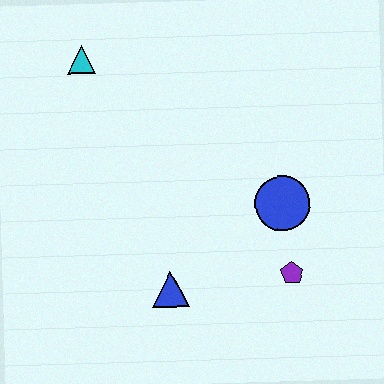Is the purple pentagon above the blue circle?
No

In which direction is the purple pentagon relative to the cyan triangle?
The purple pentagon is below the cyan triangle.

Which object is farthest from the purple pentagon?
The cyan triangle is farthest from the purple pentagon.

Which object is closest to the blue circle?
The purple pentagon is closest to the blue circle.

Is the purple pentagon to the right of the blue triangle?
Yes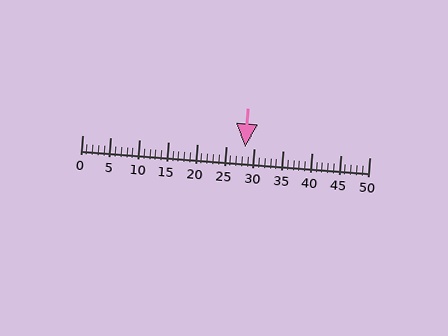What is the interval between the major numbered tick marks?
The major tick marks are spaced 5 units apart.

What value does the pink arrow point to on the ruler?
The pink arrow points to approximately 28.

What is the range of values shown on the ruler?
The ruler shows values from 0 to 50.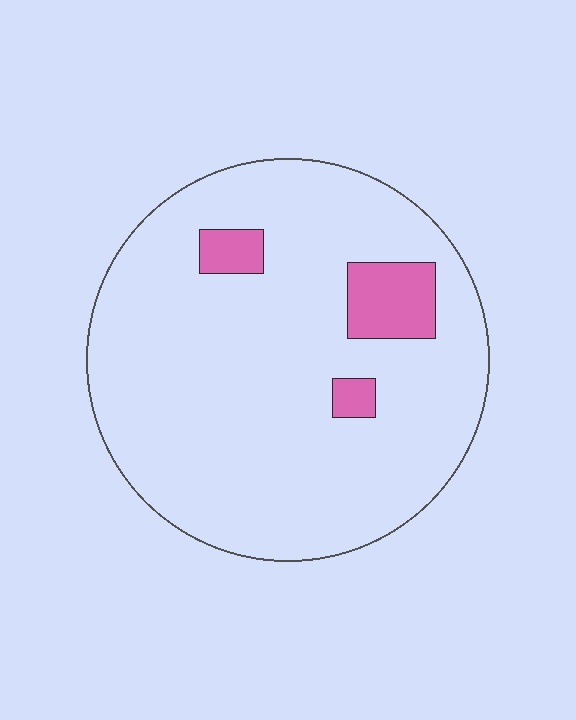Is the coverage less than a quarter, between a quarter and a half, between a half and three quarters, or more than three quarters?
Less than a quarter.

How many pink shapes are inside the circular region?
3.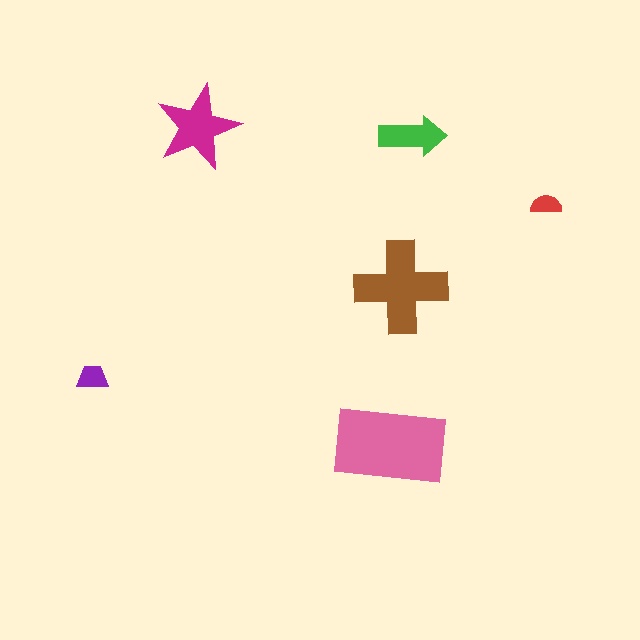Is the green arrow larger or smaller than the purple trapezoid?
Larger.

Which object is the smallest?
The red semicircle.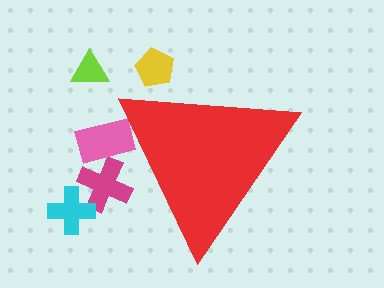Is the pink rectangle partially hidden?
Yes, the pink rectangle is partially hidden behind the red triangle.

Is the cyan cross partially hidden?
No, the cyan cross is fully visible.